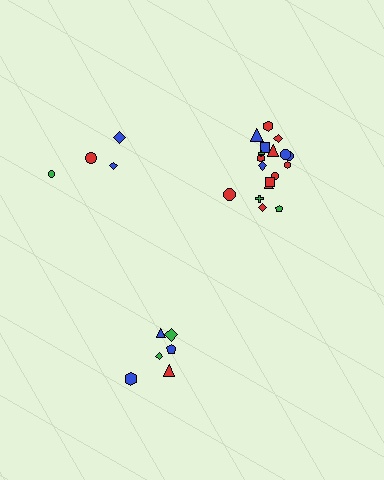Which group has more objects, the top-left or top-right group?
The top-right group.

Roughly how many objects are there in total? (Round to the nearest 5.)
Roughly 30 objects in total.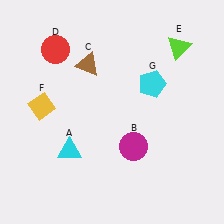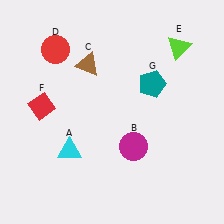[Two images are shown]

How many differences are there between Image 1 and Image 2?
There are 2 differences between the two images.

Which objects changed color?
F changed from yellow to red. G changed from cyan to teal.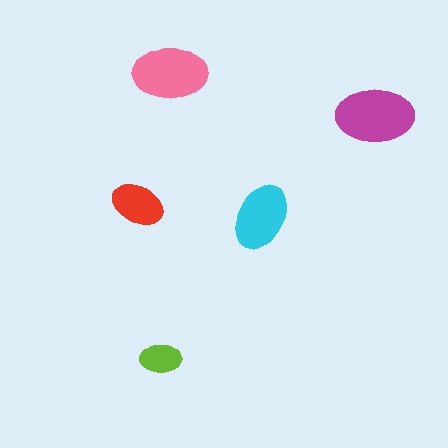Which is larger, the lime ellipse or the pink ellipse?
The pink one.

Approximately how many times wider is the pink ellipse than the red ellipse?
About 1.5 times wider.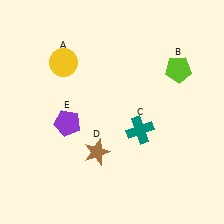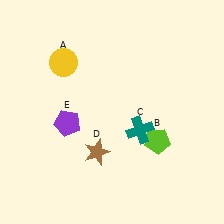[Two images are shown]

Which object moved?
The lime pentagon (B) moved down.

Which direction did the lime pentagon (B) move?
The lime pentagon (B) moved down.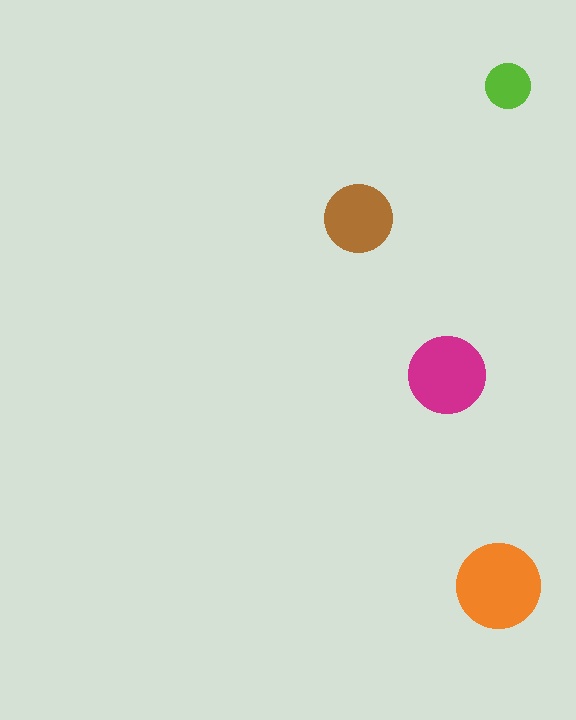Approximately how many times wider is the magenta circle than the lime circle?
About 1.5 times wider.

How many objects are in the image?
There are 4 objects in the image.